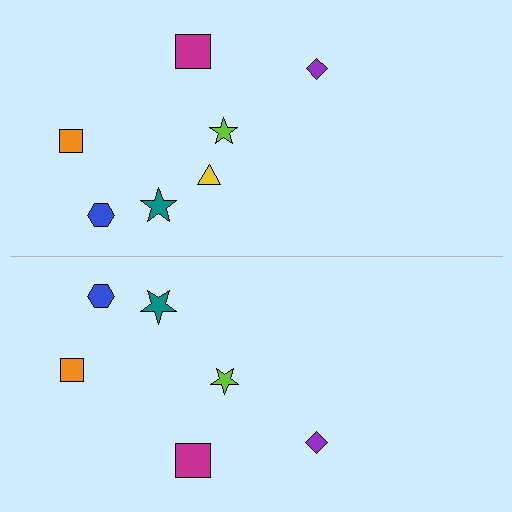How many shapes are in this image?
There are 13 shapes in this image.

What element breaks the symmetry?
A yellow triangle is missing from the bottom side.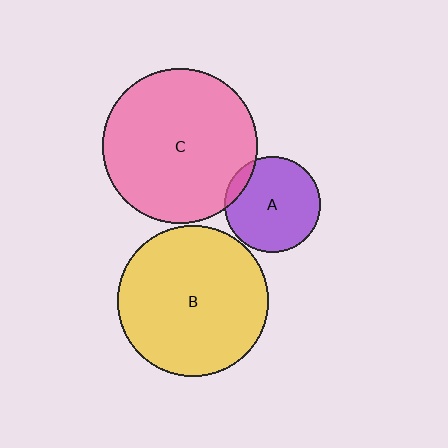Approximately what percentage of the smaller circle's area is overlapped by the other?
Approximately 10%.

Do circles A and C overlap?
Yes.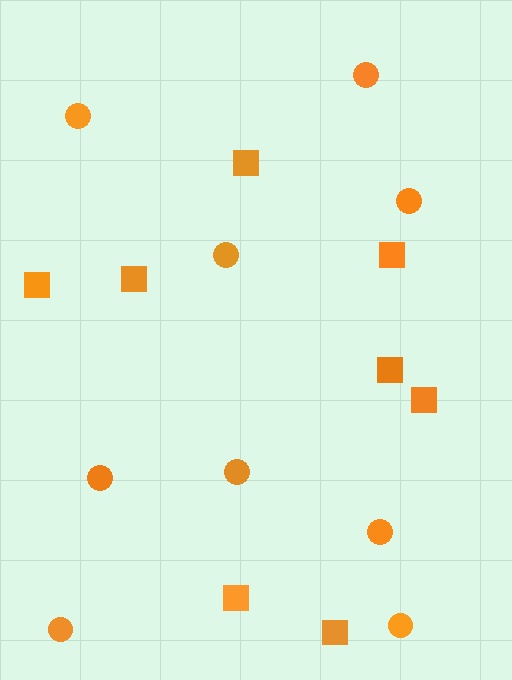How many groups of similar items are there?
There are 2 groups: one group of squares (8) and one group of circles (9).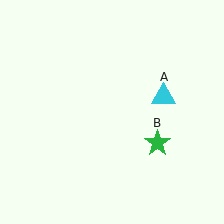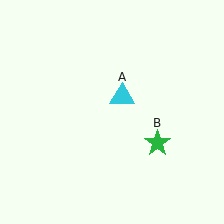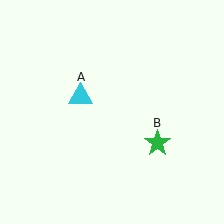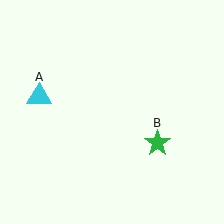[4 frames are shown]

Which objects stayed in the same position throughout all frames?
Green star (object B) remained stationary.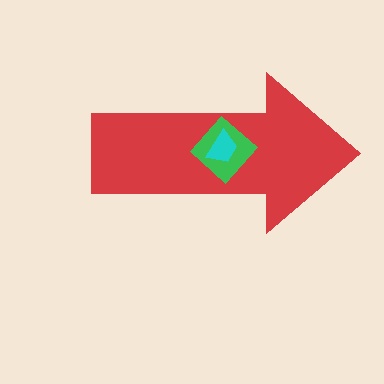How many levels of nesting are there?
3.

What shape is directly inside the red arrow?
The green diamond.